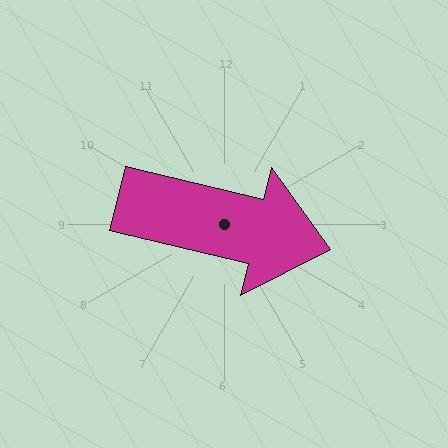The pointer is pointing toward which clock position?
Roughly 3 o'clock.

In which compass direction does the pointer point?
East.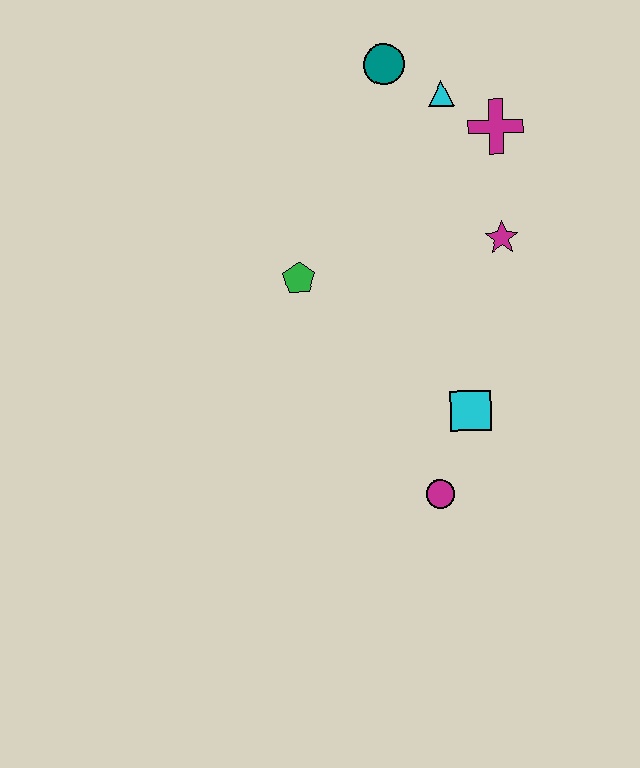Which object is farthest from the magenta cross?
The magenta circle is farthest from the magenta cross.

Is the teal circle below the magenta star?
No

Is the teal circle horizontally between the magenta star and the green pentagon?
Yes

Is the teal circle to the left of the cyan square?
Yes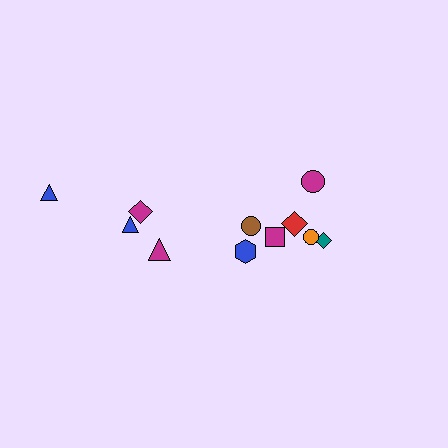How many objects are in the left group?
There are 4 objects.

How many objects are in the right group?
There are 7 objects.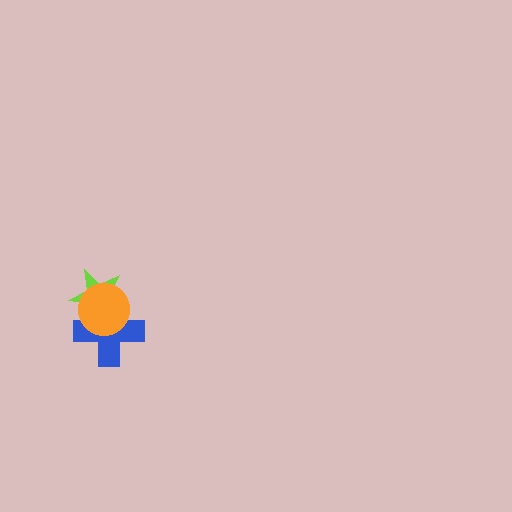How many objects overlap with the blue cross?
2 objects overlap with the blue cross.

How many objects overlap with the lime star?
2 objects overlap with the lime star.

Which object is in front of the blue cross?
The orange circle is in front of the blue cross.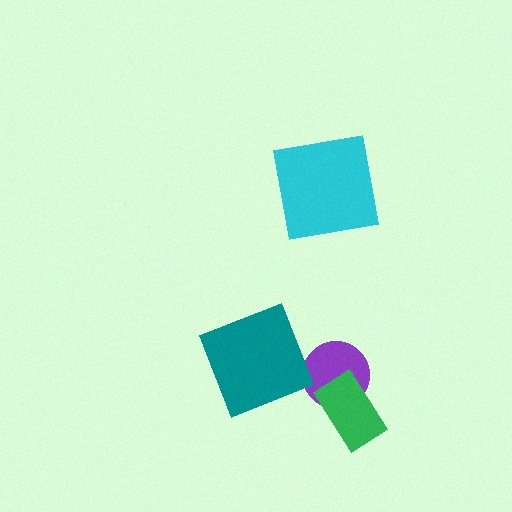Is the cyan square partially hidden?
No, no other shape covers it.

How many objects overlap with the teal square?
0 objects overlap with the teal square.